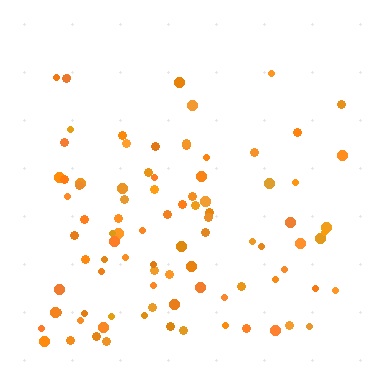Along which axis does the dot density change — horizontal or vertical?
Vertical.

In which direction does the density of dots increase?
From top to bottom, with the bottom side densest.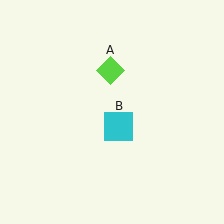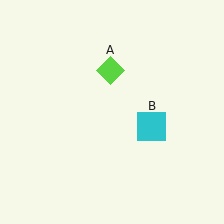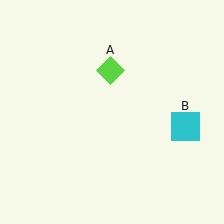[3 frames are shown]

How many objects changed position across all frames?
1 object changed position: cyan square (object B).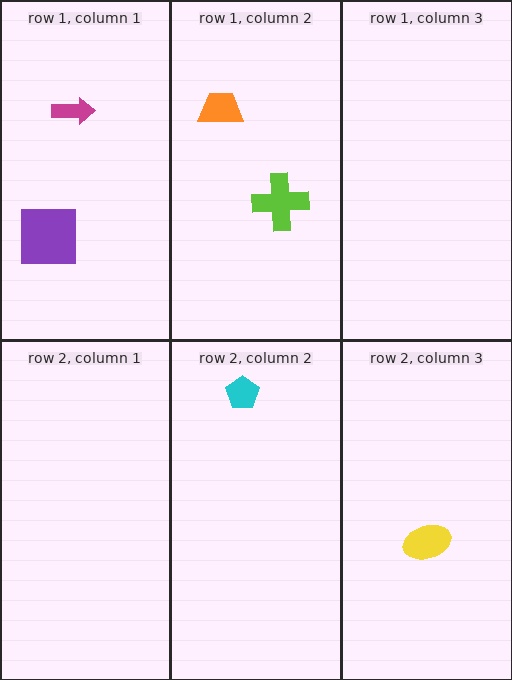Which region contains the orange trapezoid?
The row 1, column 2 region.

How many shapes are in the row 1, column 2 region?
2.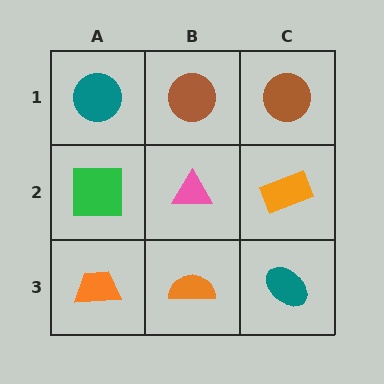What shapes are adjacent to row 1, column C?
An orange rectangle (row 2, column C), a brown circle (row 1, column B).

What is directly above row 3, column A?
A green square.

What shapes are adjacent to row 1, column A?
A green square (row 2, column A), a brown circle (row 1, column B).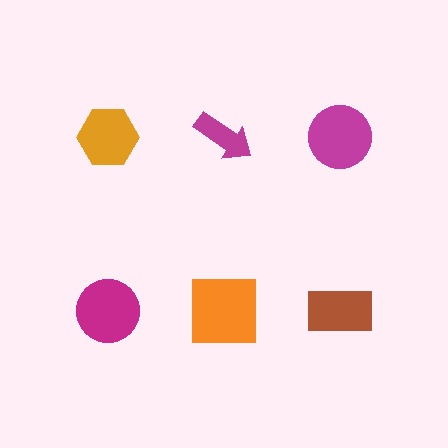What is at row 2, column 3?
A brown rectangle.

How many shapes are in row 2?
3 shapes.